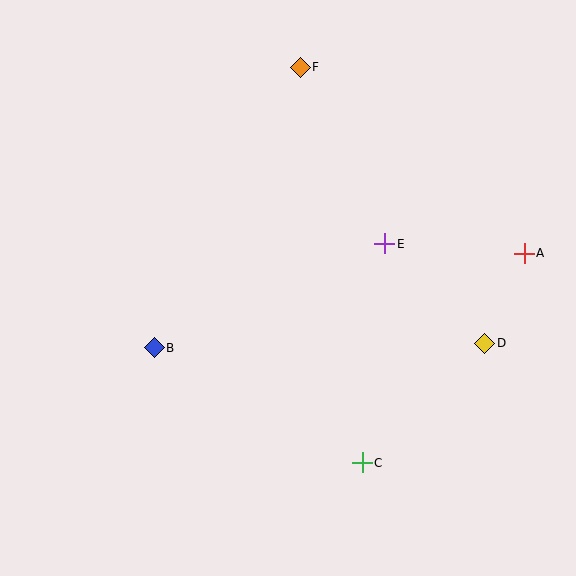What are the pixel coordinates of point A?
Point A is at (524, 253).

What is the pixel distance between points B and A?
The distance between B and A is 382 pixels.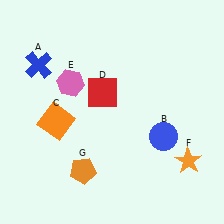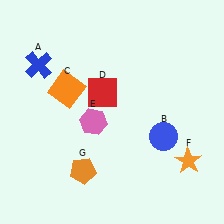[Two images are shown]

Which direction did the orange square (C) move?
The orange square (C) moved up.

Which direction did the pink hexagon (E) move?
The pink hexagon (E) moved down.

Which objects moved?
The objects that moved are: the orange square (C), the pink hexagon (E).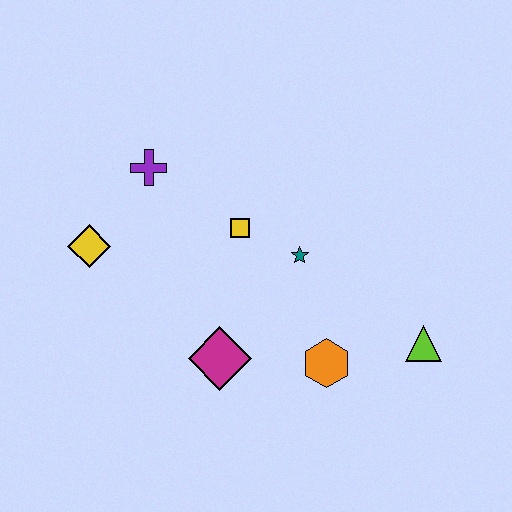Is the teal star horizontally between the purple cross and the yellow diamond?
No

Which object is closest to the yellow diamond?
The purple cross is closest to the yellow diamond.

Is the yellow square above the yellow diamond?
Yes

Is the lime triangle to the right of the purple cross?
Yes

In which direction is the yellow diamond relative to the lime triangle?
The yellow diamond is to the left of the lime triangle.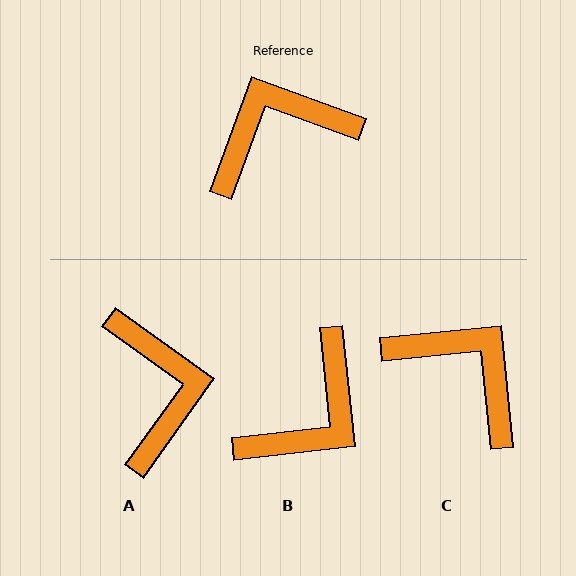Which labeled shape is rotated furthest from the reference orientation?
B, about 154 degrees away.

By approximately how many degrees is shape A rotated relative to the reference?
Approximately 106 degrees clockwise.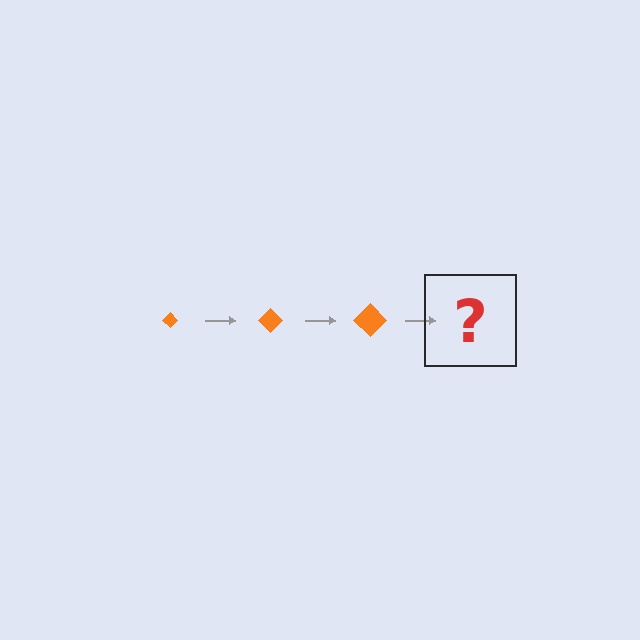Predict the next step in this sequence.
The next step is an orange diamond, larger than the previous one.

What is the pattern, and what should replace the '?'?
The pattern is that the diamond gets progressively larger each step. The '?' should be an orange diamond, larger than the previous one.